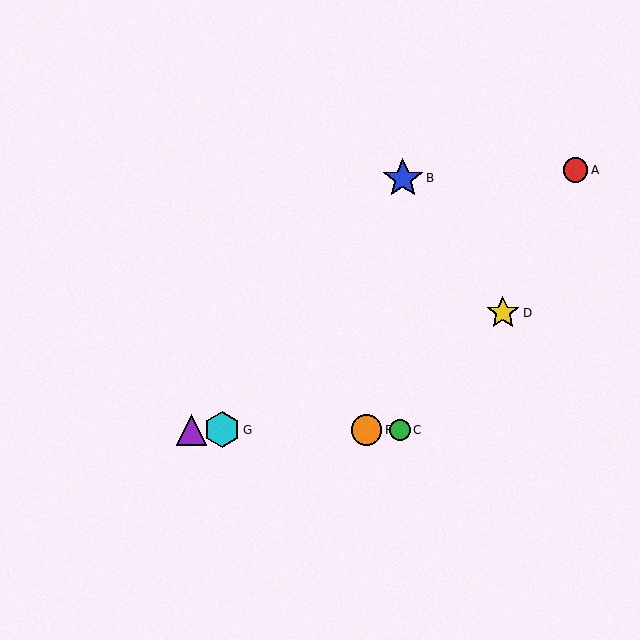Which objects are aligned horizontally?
Objects C, E, F, G are aligned horizontally.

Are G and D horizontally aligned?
No, G is at y≈430 and D is at y≈313.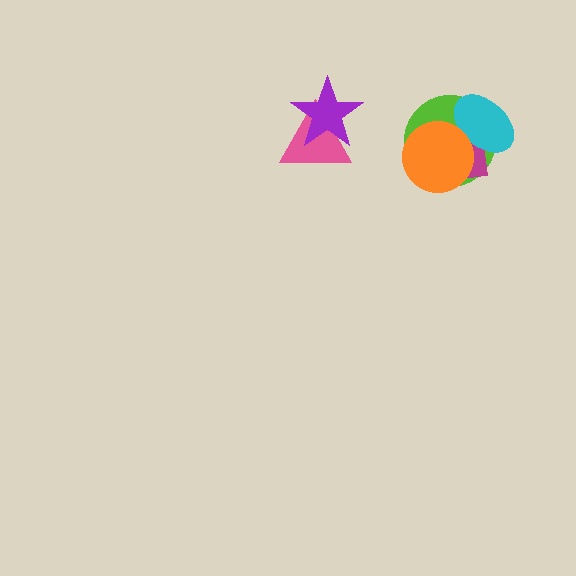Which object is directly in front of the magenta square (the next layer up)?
The cyan ellipse is directly in front of the magenta square.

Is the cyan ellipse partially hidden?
Yes, it is partially covered by another shape.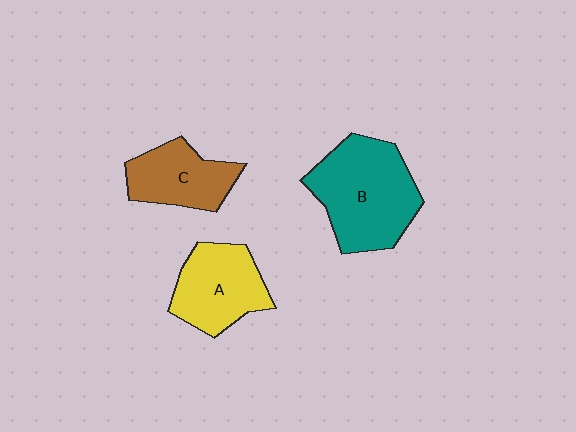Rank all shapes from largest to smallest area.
From largest to smallest: B (teal), A (yellow), C (brown).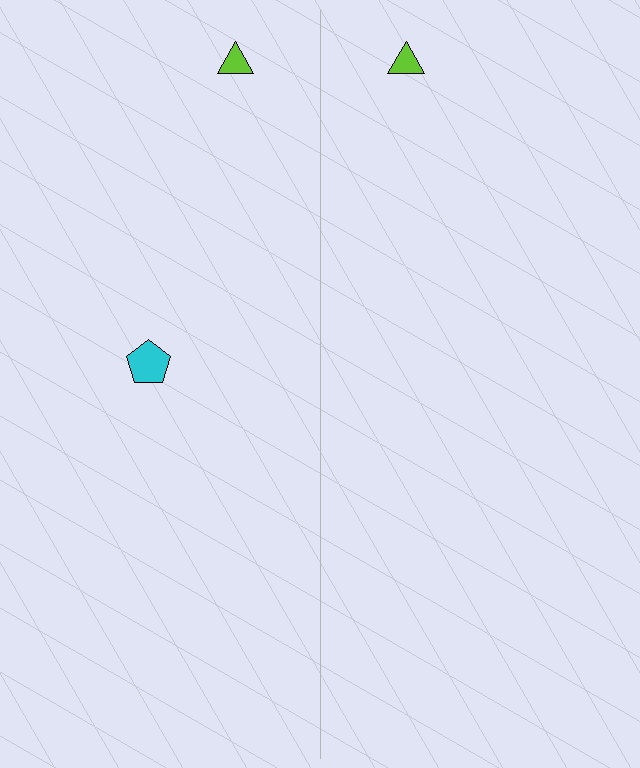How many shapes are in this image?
There are 3 shapes in this image.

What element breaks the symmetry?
A cyan pentagon is missing from the right side.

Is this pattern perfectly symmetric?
No, the pattern is not perfectly symmetric. A cyan pentagon is missing from the right side.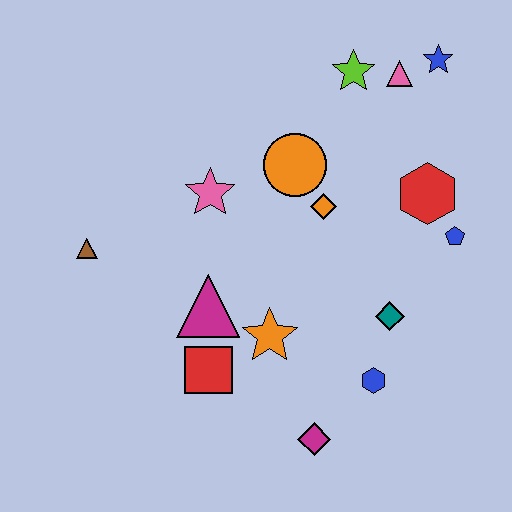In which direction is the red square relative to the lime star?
The red square is below the lime star.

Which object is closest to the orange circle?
The orange diamond is closest to the orange circle.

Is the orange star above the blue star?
No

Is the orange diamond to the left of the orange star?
No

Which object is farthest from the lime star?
The magenta diamond is farthest from the lime star.